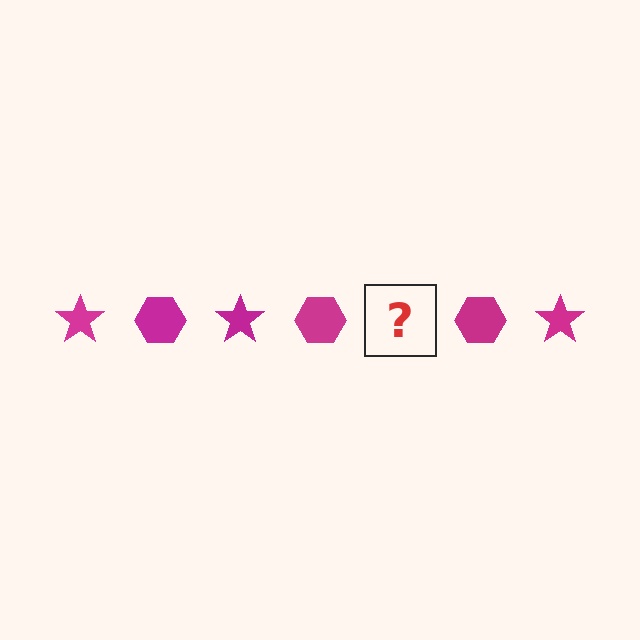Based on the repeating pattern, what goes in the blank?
The blank should be a magenta star.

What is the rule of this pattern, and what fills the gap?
The rule is that the pattern cycles through star, hexagon shapes in magenta. The gap should be filled with a magenta star.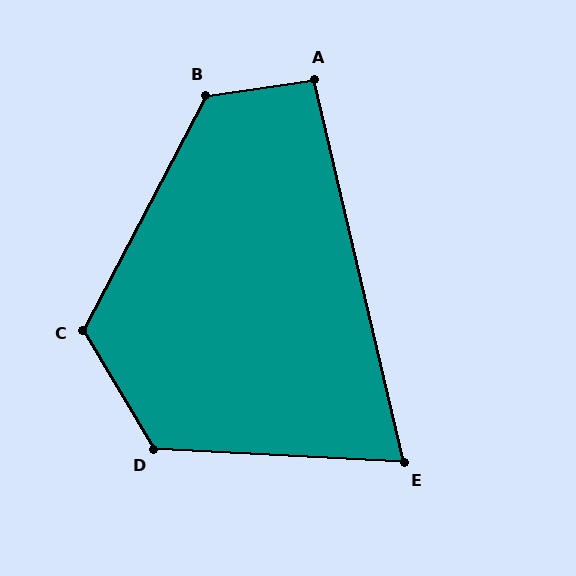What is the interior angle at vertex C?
Approximately 122 degrees (obtuse).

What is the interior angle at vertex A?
Approximately 95 degrees (obtuse).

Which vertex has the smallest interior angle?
E, at approximately 74 degrees.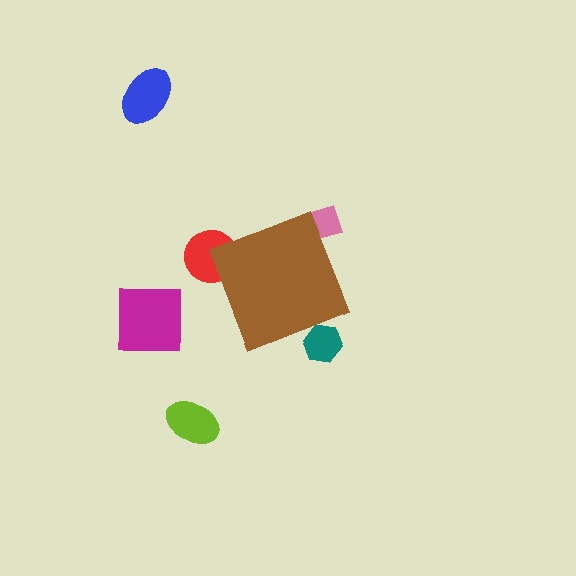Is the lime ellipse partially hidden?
No, the lime ellipse is fully visible.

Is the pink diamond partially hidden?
Yes, the pink diamond is partially hidden behind the brown diamond.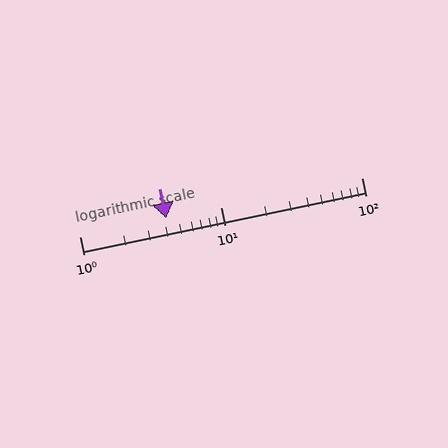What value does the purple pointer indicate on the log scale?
The pointer indicates approximately 4.1.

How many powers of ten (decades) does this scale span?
The scale spans 2 decades, from 1 to 100.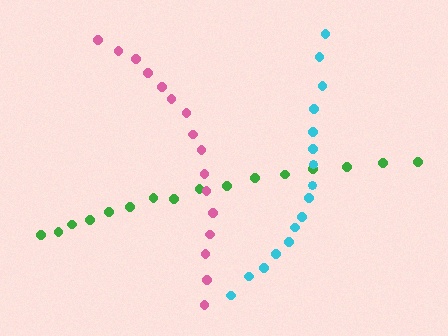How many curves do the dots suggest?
There are 3 distinct paths.